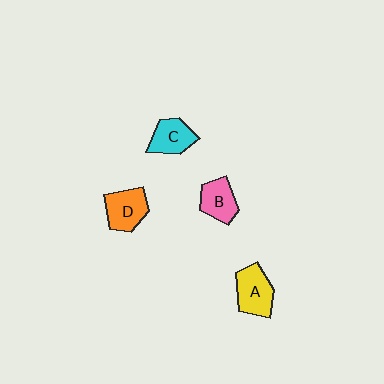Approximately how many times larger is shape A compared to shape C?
Approximately 1.2 times.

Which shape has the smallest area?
Shape B (pink).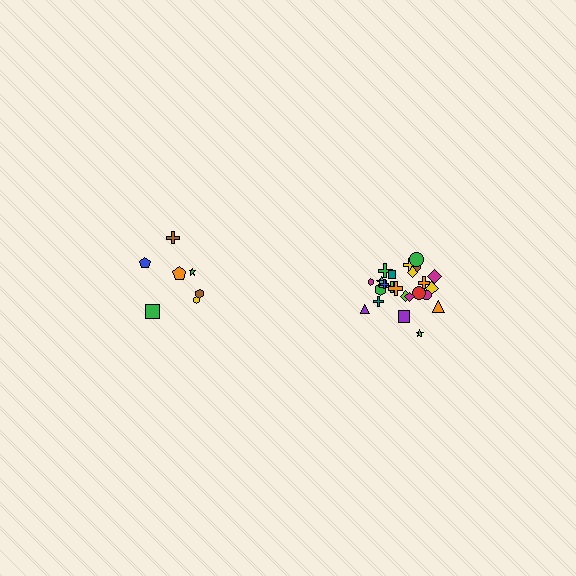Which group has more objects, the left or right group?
The right group.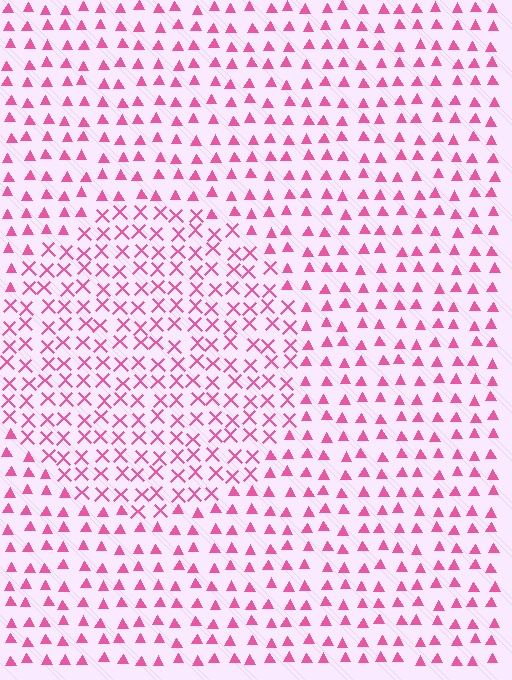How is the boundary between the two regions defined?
The boundary is defined by a change in element shape: X marks inside vs. triangles outside. All elements share the same color and spacing.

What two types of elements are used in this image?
The image uses X marks inside the circle region and triangles outside it.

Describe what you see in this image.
The image is filled with small pink elements arranged in a uniform grid. A circle-shaped region contains X marks, while the surrounding area contains triangles. The boundary is defined purely by the change in element shape.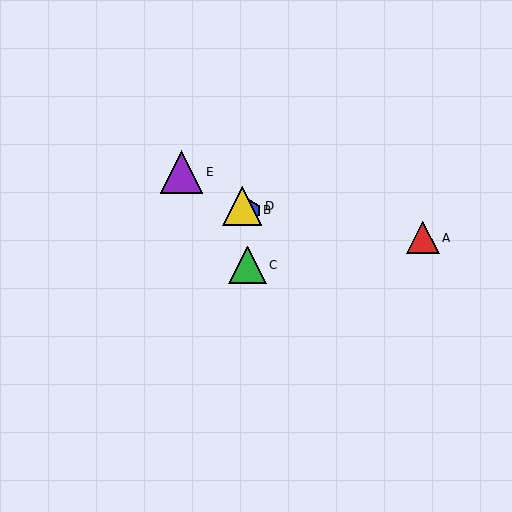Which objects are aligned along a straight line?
Objects B, D, E are aligned along a straight line.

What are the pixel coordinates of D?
Object D is at (242, 206).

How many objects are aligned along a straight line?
3 objects (B, D, E) are aligned along a straight line.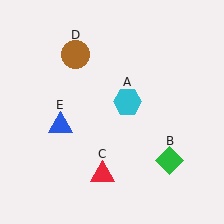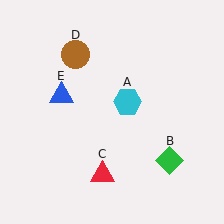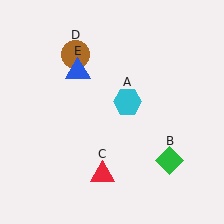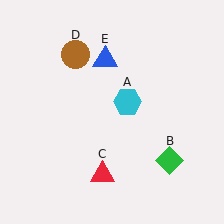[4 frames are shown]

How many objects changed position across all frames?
1 object changed position: blue triangle (object E).